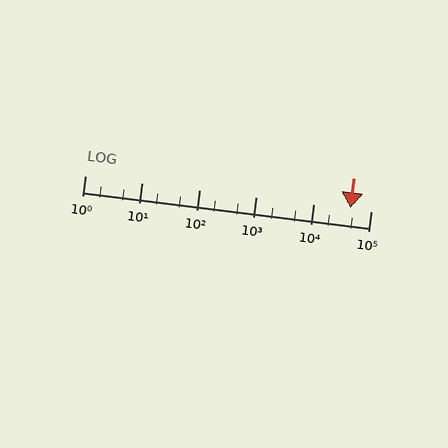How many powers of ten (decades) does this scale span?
The scale spans 5 decades, from 1 to 100000.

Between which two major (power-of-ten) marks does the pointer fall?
The pointer is between 10000 and 100000.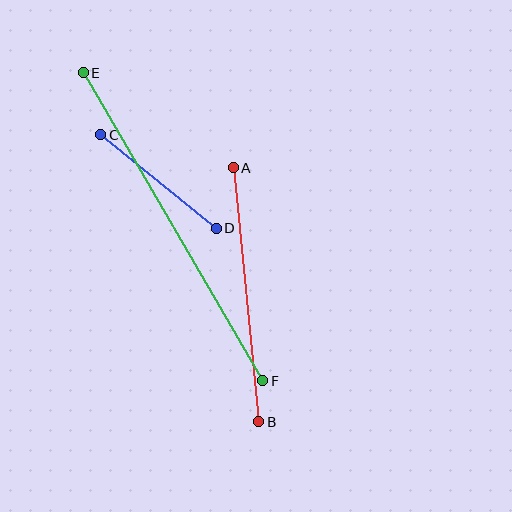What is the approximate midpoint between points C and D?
The midpoint is at approximately (158, 181) pixels.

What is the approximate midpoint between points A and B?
The midpoint is at approximately (246, 295) pixels.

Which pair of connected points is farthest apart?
Points E and F are farthest apart.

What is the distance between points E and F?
The distance is approximately 356 pixels.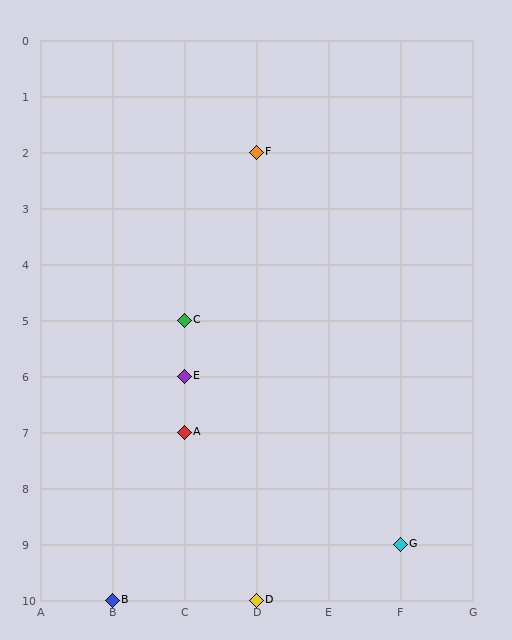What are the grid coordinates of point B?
Point B is at grid coordinates (B, 10).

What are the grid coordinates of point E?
Point E is at grid coordinates (C, 6).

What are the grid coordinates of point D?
Point D is at grid coordinates (D, 10).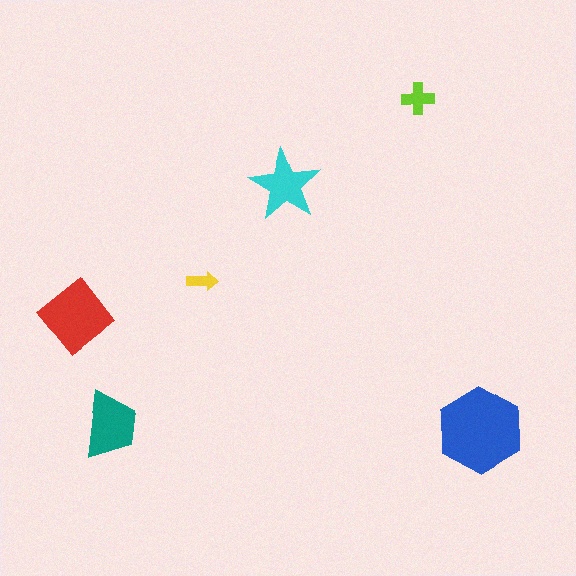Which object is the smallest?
The yellow arrow.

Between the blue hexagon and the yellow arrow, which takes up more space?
The blue hexagon.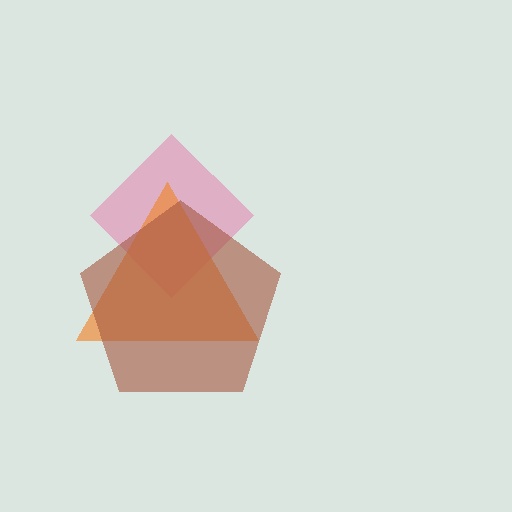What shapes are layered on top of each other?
The layered shapes are: a pink diamond, an orange triangle, a brown pentagon.